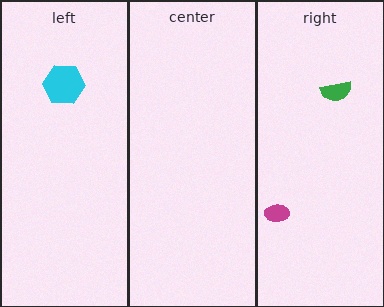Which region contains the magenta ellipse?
The right region.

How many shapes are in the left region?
1.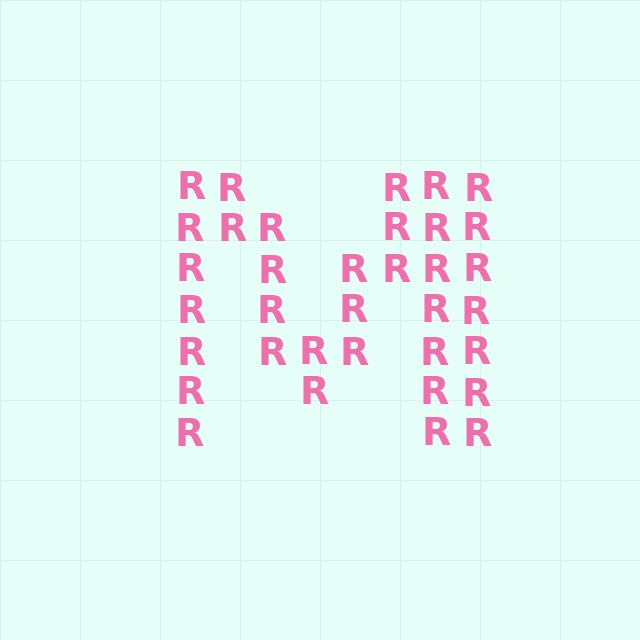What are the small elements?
The small elements are letter R's.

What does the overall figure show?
The overall figure shows the letter M.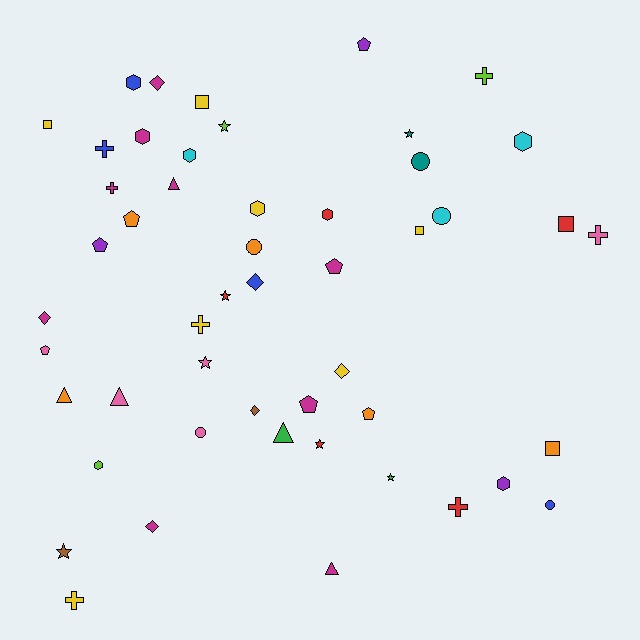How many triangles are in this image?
There are 5 triangles.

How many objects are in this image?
There are 50 objects.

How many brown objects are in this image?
There are 2 brown objects.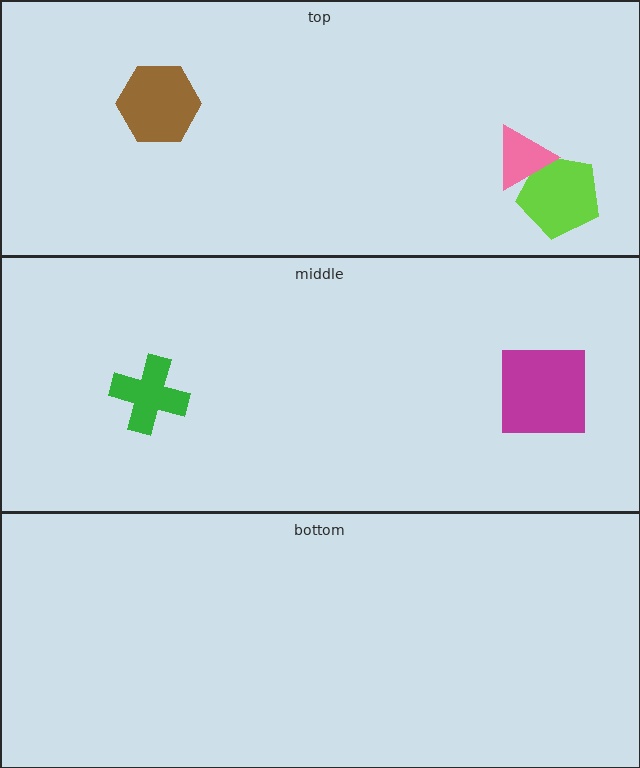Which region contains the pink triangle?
The top region.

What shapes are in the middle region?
The green cross, the magenta square.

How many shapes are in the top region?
3.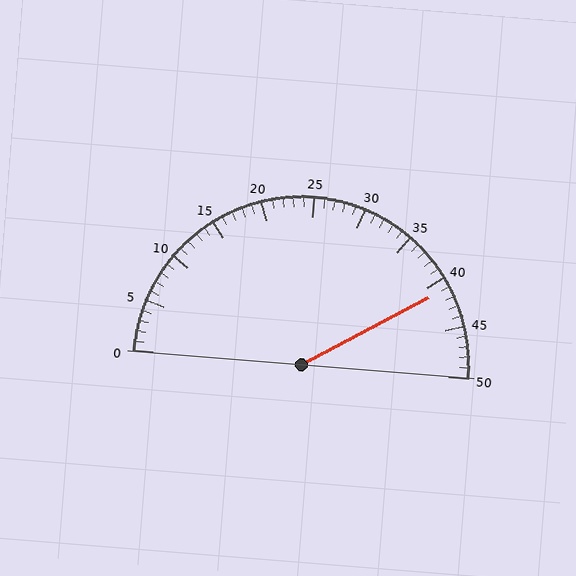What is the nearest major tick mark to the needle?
The nearest major tick mark is 40.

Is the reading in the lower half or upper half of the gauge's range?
The reading is in the upper half of the range (0 to 50).